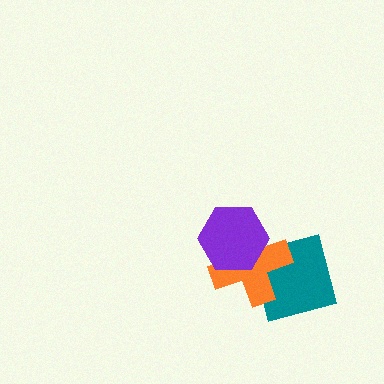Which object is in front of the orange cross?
The purple hexagon is in front of the orange cross.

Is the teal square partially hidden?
Yes, it is partially covered by another shape.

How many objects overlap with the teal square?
1 object overlaps with the teal square.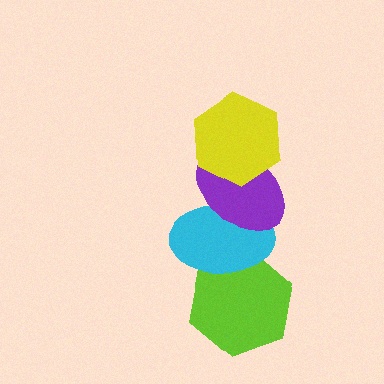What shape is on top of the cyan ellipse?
The purple ellipse is on top of the cyan ellipse.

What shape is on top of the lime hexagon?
The cyan ellipse is on top of the lime hexagon.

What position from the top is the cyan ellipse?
The cyan ellipse is 3rd from the top.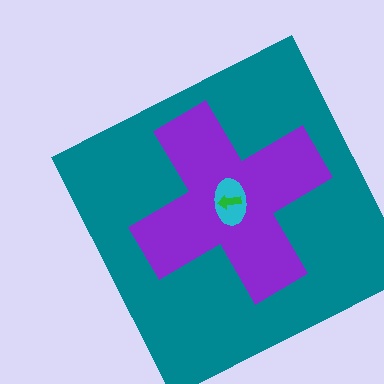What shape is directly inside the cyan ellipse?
The green arrow.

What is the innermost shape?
The green arrow.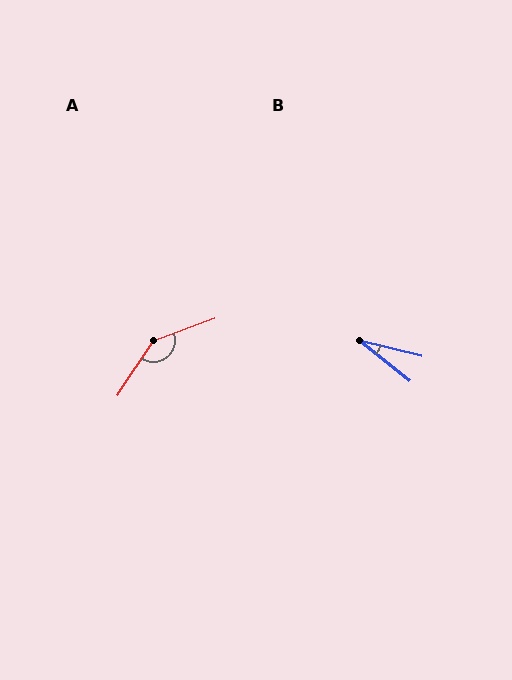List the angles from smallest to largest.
B (25°), A (144°).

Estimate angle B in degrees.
Approximately 25 degrees.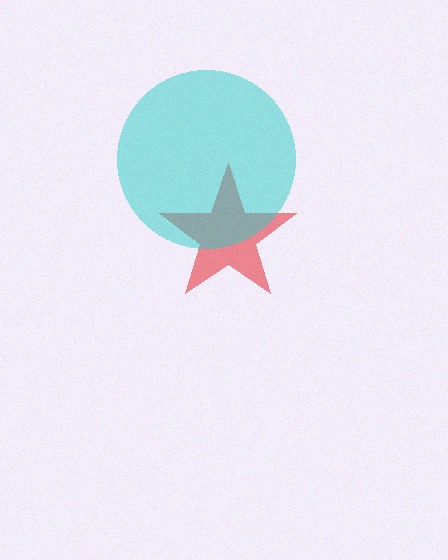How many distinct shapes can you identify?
There are 2 distinct shapes: a red star, a cyan circle.